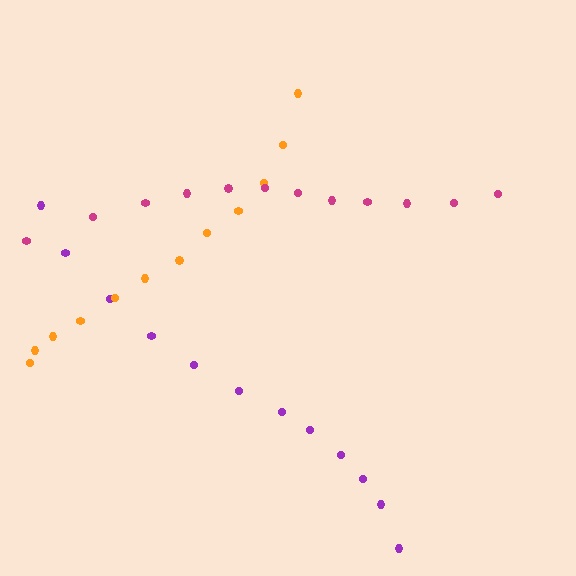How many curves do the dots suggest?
There are 3 distinct paths.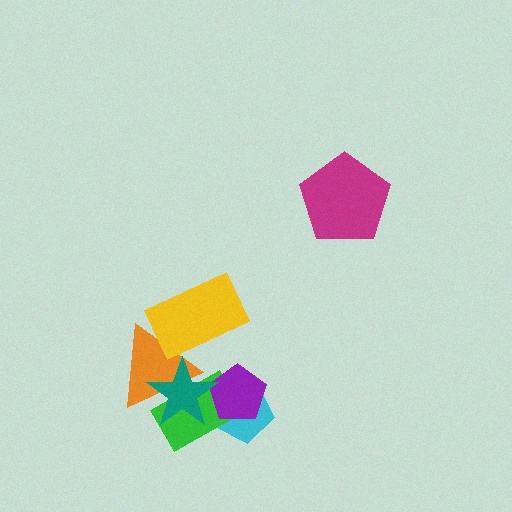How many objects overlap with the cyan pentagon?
2 objects overlap with the cyan pentagon.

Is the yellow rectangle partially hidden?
No, no other shape covers it.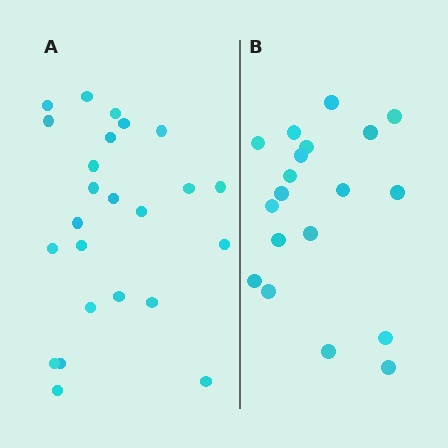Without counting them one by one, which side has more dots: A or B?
Region A (the left region) has more dots.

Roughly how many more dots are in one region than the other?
Region A has about 5 more dots than region B.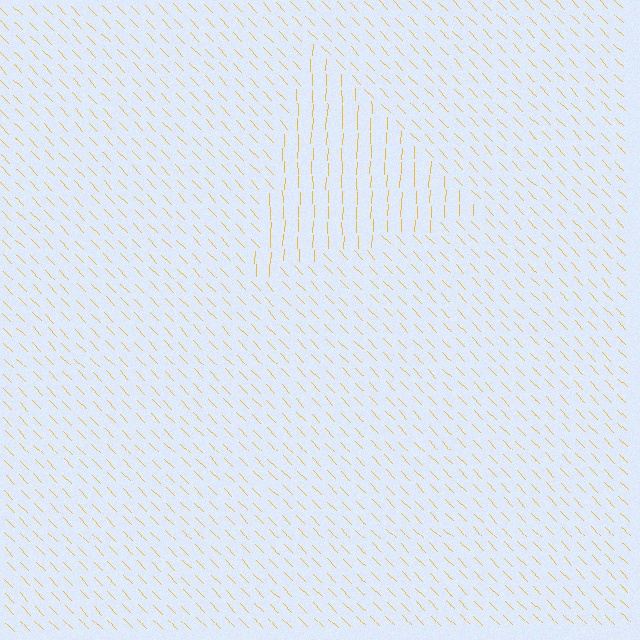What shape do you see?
I see a triangle.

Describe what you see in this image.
The image is filled with small yellow line segments. A triangle region in the image has lines oriented differently from the surrounding lines, creating a visible texture boundary.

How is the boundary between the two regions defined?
The boundary is defined purely by a change in line orientation (approximately 45 degrees difference). All lines are the same color and thickness.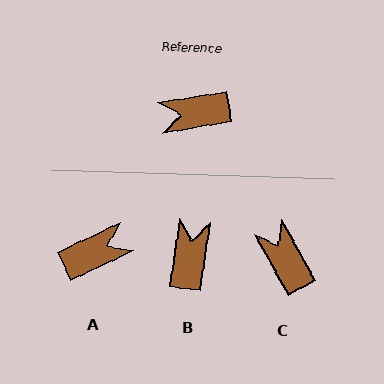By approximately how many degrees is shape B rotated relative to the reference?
Approximately 108 degrees clockwise.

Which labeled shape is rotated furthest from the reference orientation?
A, about 164 degrees away.